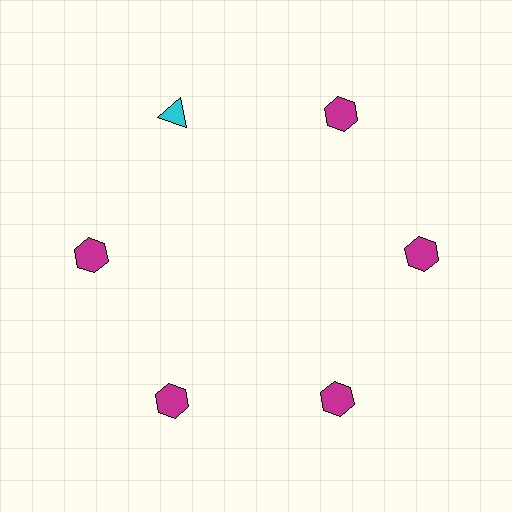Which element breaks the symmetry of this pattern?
The cyan triangle at roughly the 11 o'clock position breaks the symmetry. All other shapes are magenta hexagons.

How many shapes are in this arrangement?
There are 6 shapes arranged in a ring pattern.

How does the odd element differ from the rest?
It differs in both color (cyan instead of magenta) and shape (triangle instead of hexagon).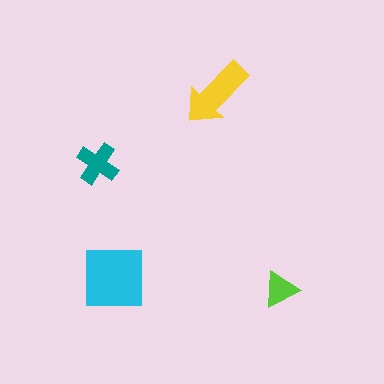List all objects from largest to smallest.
The cyan square, the yellow arrow, the teal cross, the lime triangle.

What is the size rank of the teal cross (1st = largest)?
3rd.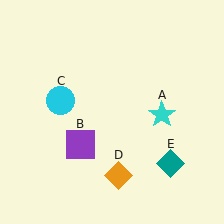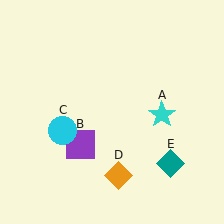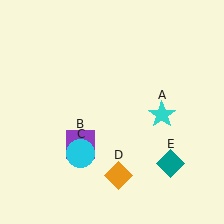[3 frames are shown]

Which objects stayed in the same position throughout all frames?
Cyan star (object A) and purple square (object B) and orange diamond (object D) and teal diamond (object E) remained stationary.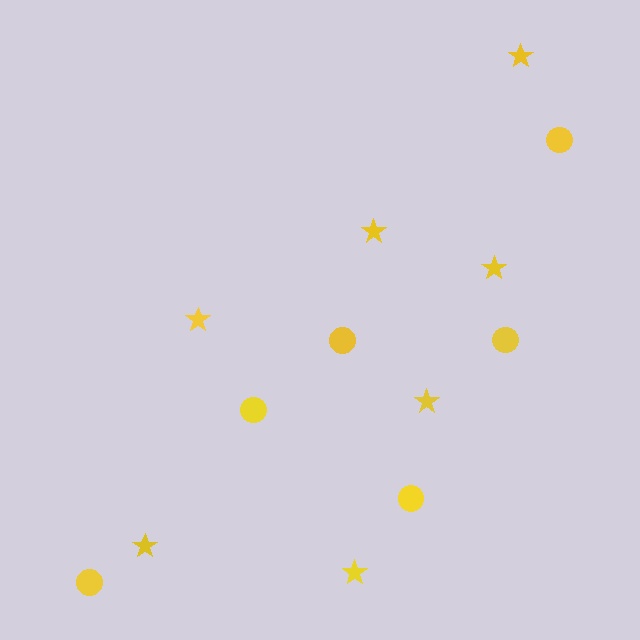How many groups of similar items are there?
There are 2 groups: one group of circles (6) and one group of stars (7).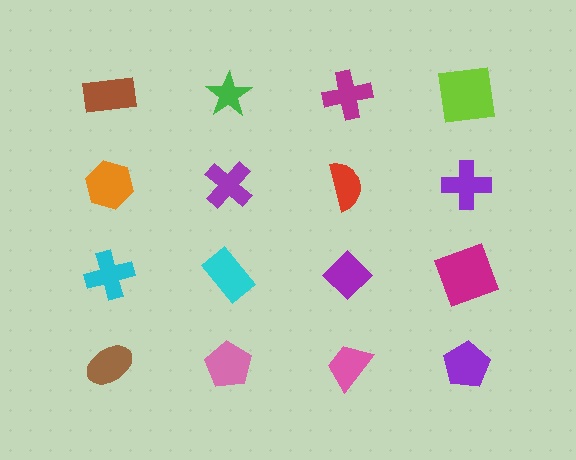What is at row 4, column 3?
A pink trapezoid.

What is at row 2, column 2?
A purple cross.